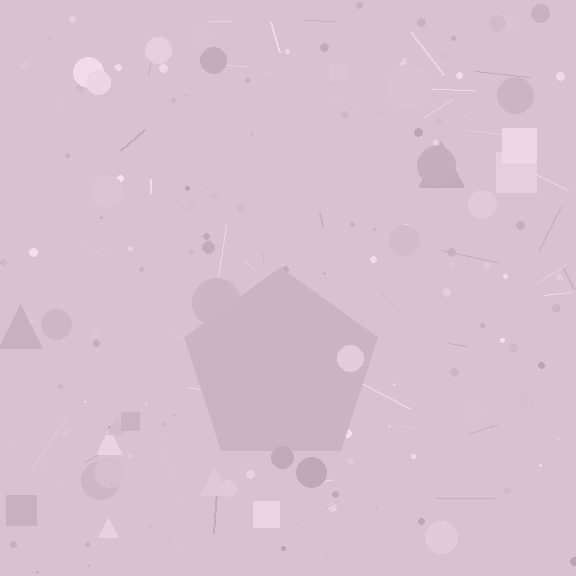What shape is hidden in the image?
A pentagon is hidden in the image.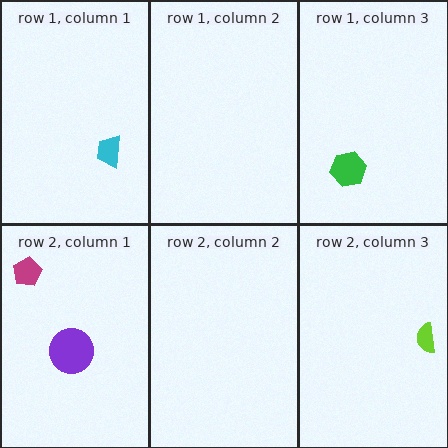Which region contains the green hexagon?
The row 1, column 3 region.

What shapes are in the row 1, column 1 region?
The cyan trapezoid.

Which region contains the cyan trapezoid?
The row 1, column 1 region.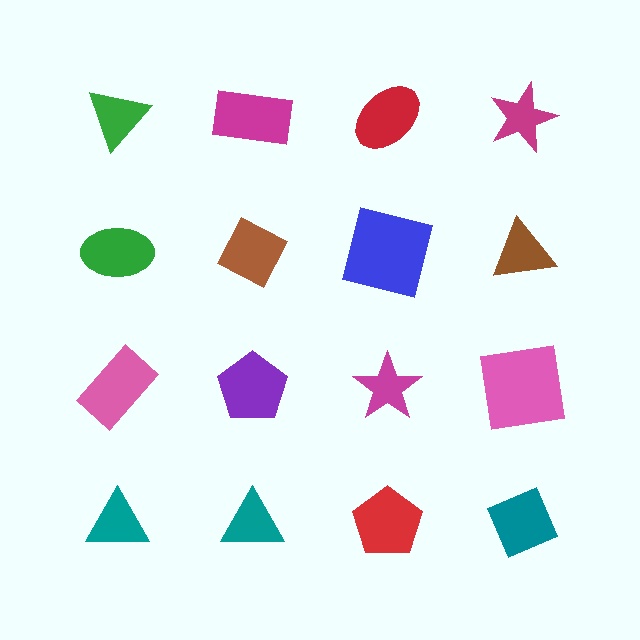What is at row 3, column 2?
A purple pentagon.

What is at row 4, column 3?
A red pentagon.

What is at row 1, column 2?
A magenta rectangle.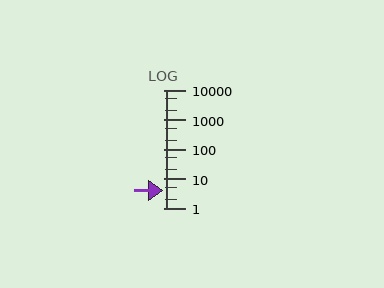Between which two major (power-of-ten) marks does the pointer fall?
The pointer is between 1 and 10.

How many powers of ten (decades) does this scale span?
The scale spans 4 decades, from 1 to 10000.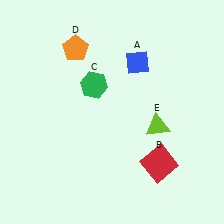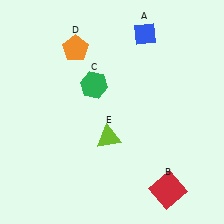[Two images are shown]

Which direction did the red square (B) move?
The red square (B) moved down.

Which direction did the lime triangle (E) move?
The lime triangle (E) moved left.